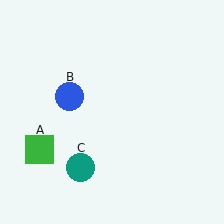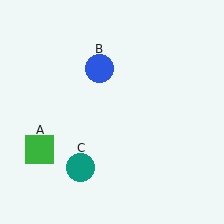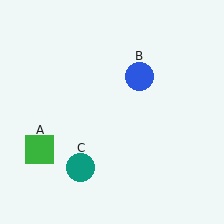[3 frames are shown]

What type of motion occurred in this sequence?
The blue circle (object B) rotated clockwise around the center of the scene.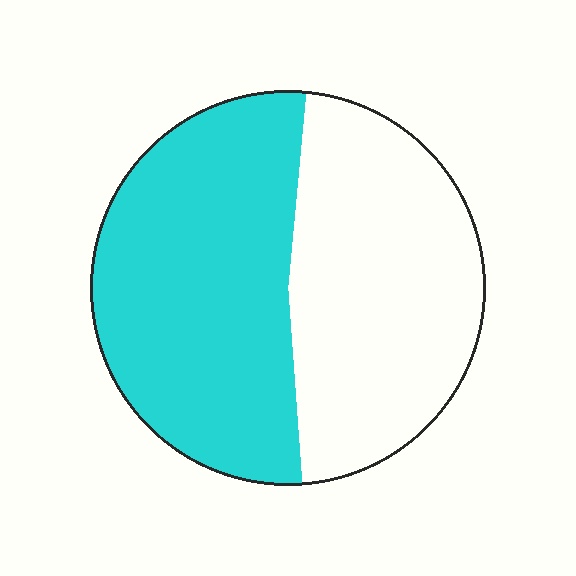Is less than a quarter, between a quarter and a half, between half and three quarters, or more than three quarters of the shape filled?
Between half and three quarters.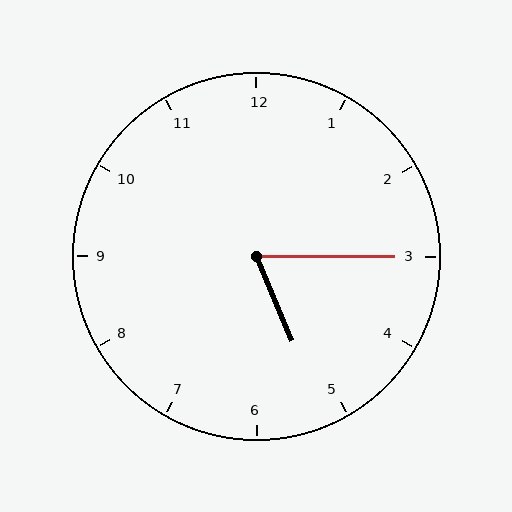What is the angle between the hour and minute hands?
Approximately 68 degrees.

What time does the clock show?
5:15.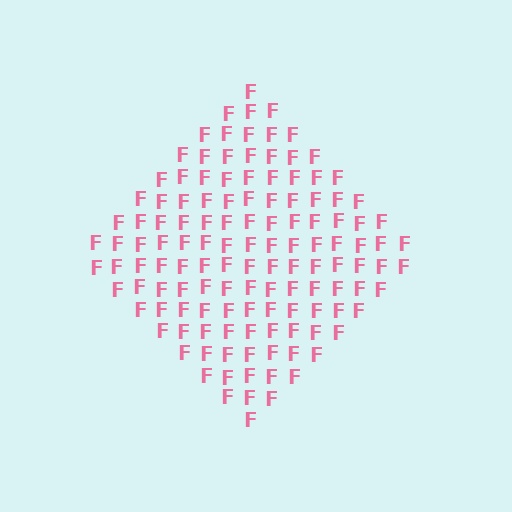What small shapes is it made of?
It is made of small letter F's.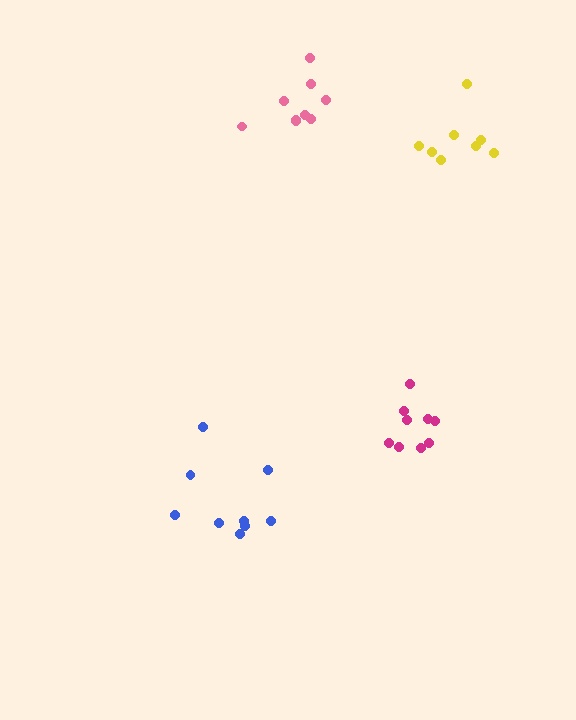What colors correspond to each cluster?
The clusters are colored: blue, yellow, pink, magenta.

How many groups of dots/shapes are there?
There are 4 groups.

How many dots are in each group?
Group 1: 9 dots, Group 2: 8 dots, Group 3: 9 dots, Group 4: 9 dots (35 total).